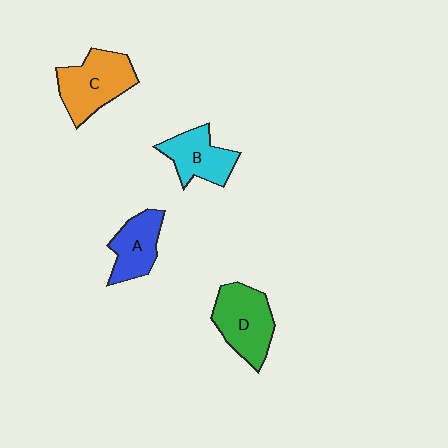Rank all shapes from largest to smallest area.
From largest to smallest: C (orange), D (green), B (cyan), A (blue).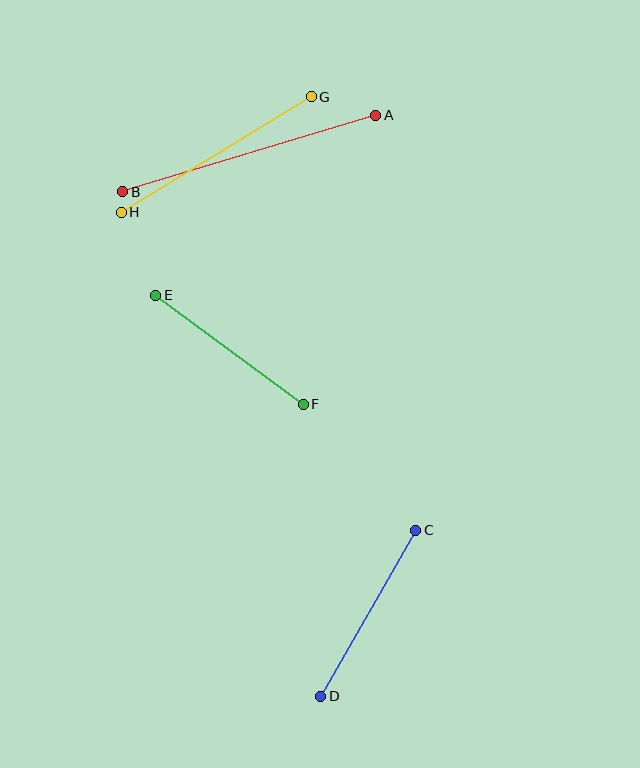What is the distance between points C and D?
The distance is approximately 192 pixels.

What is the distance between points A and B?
The distance is approximately 264 pixels.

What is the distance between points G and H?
The distance is approximately 223 pixels.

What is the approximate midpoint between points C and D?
The midpoint is at approximately (368, 613) pixels.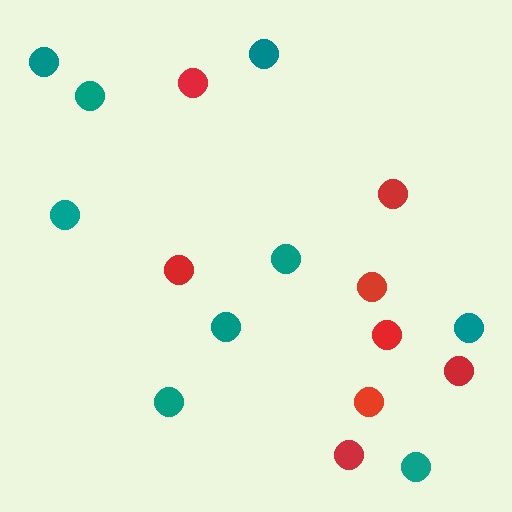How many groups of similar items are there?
There are 2 groups: one group of teal circles (9) and one group of red circles (8).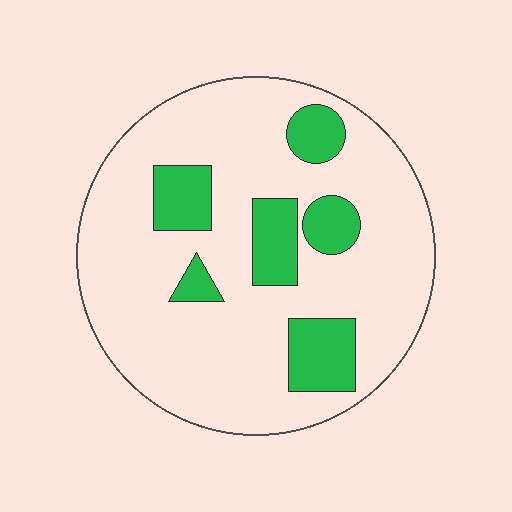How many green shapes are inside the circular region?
6.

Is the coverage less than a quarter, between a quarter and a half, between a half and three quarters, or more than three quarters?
Less than a quarter.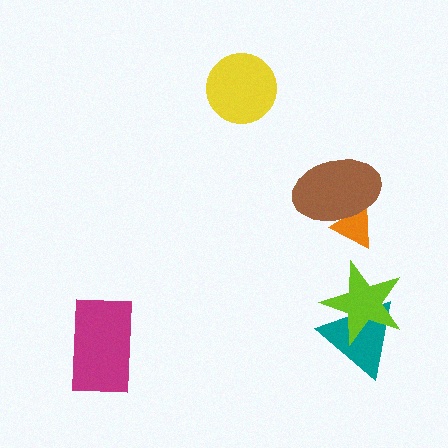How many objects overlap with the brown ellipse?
1 object overlaps with the brown ellipse.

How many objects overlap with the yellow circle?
0 objects overlap with the yellow circle.